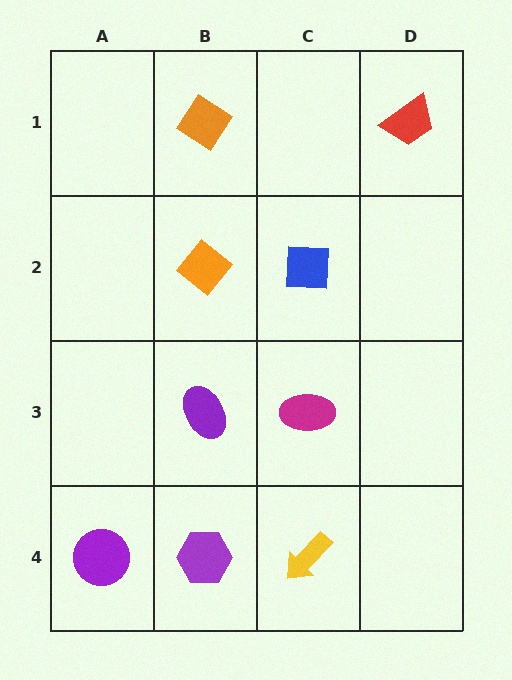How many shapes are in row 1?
2 shapes.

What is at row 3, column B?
A purple ellipse.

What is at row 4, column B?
A purple hexagon.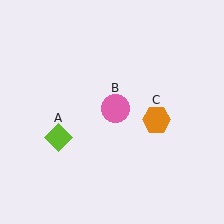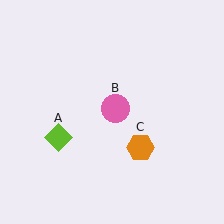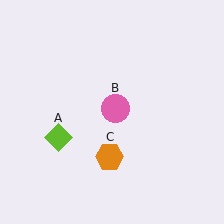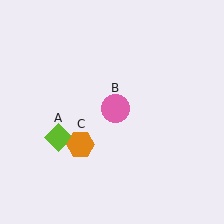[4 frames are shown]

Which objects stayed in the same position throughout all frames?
Lime diamond (object A) and pink circle (object B) remained stationary.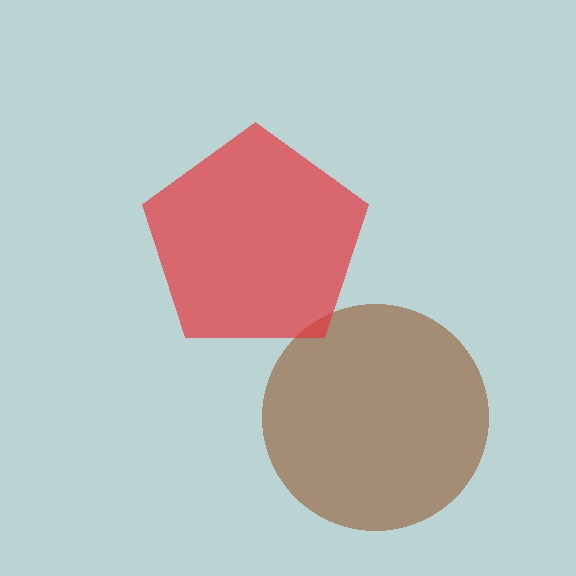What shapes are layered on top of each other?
The layered shapes are: a brown circle, a red pentagon.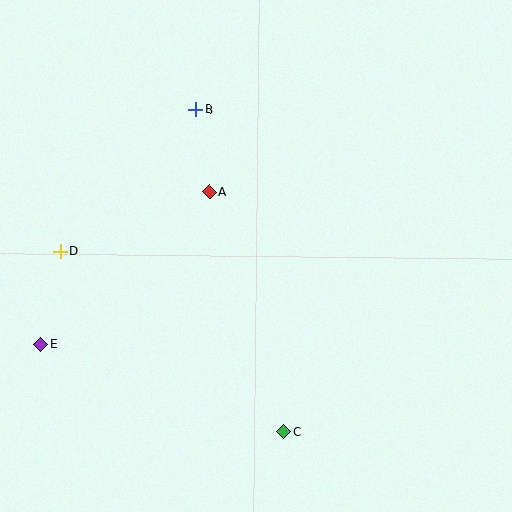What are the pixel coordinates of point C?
Point C is at (284, 432).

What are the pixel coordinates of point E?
Point E is at (41, 344).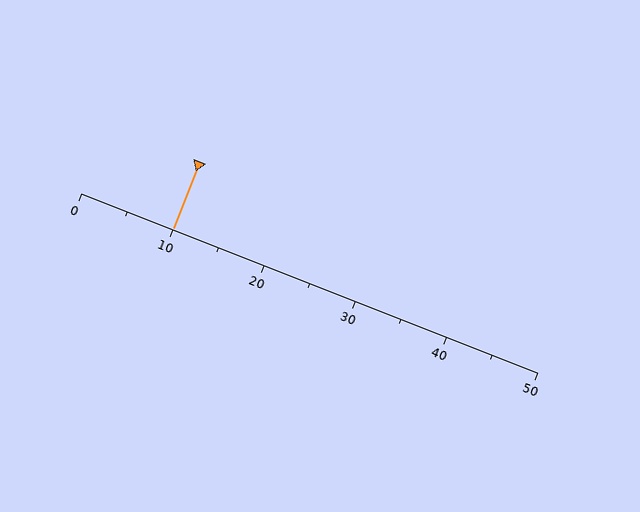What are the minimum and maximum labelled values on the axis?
The axis runs from 0 to 50.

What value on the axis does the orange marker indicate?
The marker indicates approximately 10.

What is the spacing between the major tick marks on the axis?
The major ticks are spaced 10 apart.